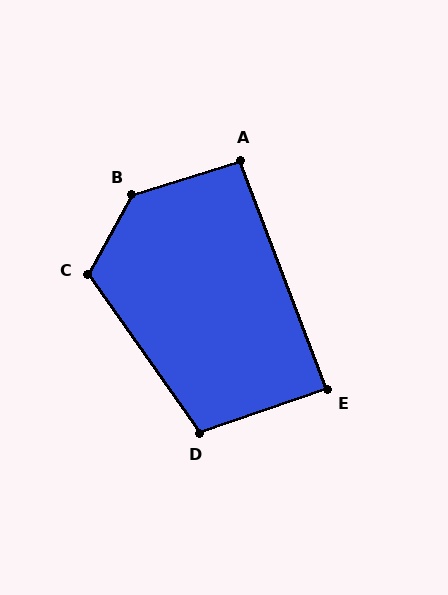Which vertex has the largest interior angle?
B, at approximately 136 degrees.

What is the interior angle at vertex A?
Approximately 93 degrees (approximately right).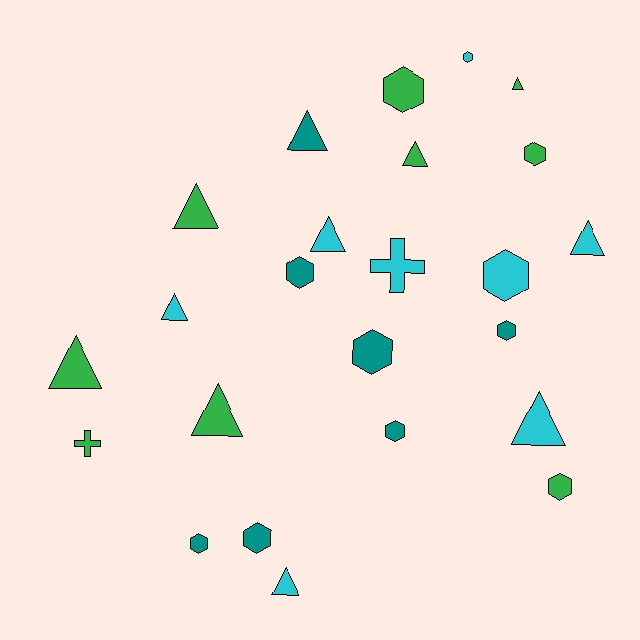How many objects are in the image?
There are 24 objects.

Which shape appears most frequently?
Hexagon, with 11 objects.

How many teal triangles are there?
There is 1 teal triangle.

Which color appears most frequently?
Green, with 9 objects.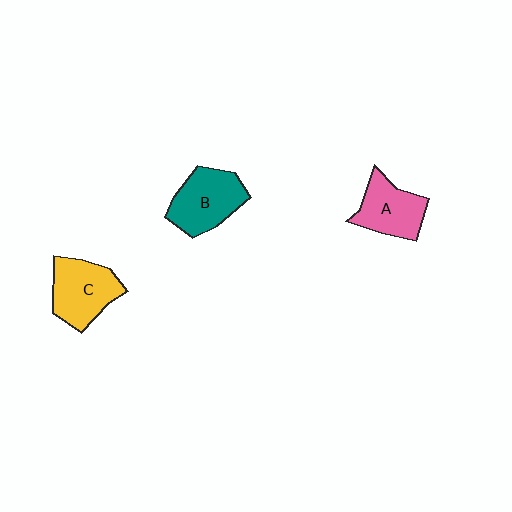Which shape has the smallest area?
Shape A (pink).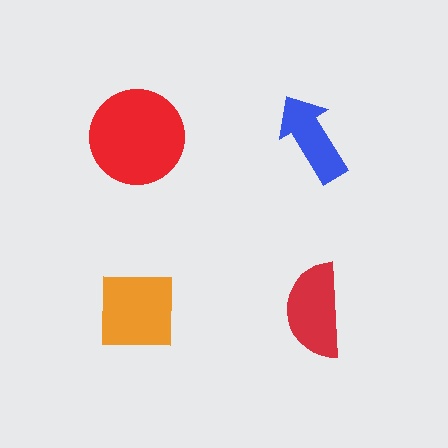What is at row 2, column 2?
A red semicircle.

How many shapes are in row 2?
2 shapes.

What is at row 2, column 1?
An orange square.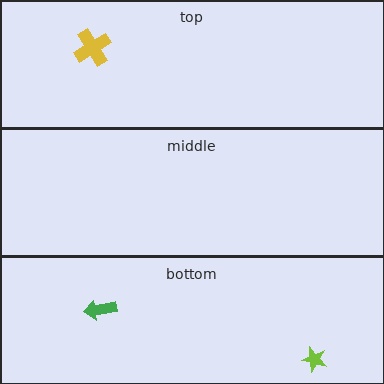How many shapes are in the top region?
1.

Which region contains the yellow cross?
The top region.